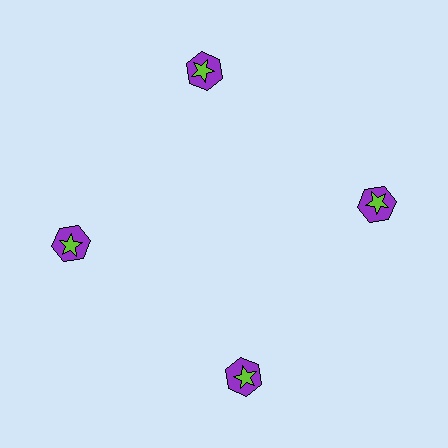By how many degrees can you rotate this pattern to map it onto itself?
The pattern maps onto itself every 90 degrees of rotation.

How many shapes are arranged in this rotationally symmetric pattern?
There are 8 shapes, arranged in 4 groups of 2.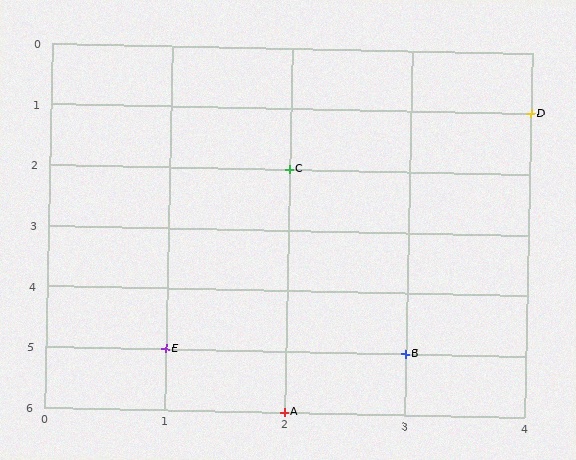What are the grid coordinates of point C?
Point C is at grid coordinates (2, 2).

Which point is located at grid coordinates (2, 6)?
Point A is at (2, 6).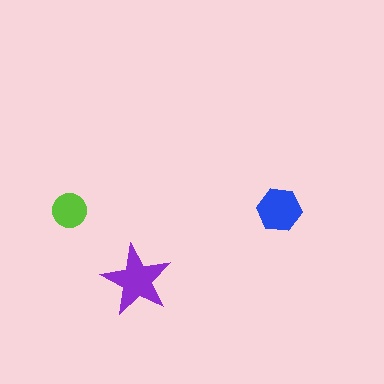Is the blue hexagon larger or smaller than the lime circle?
Larger.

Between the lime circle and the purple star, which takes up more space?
The purple star.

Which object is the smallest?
The lime circle.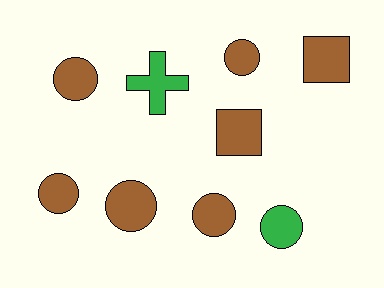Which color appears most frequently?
Brown, with 7 objects.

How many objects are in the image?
There are 9 objects.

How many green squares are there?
There are no green squares.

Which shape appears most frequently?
Circle, with 6 objects.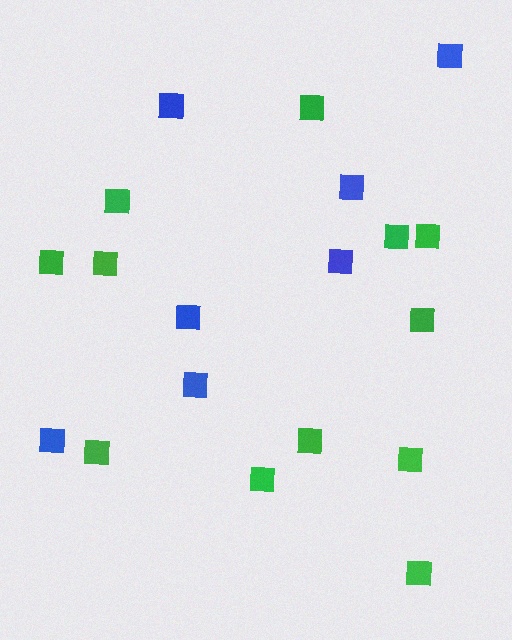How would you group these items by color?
There are 2 groups: one group of green squares (12) and one group of blue squares (7).